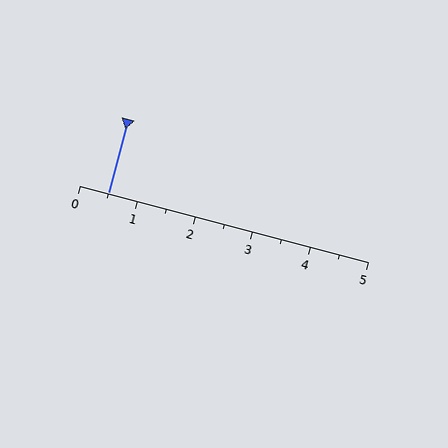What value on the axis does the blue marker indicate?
The marker indicates approximately 0.5.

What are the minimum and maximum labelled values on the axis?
The axis runs from 0 to 5.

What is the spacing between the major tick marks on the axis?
The major ticks are spaced 1 apart.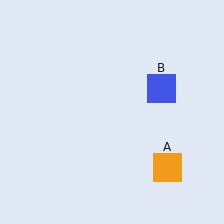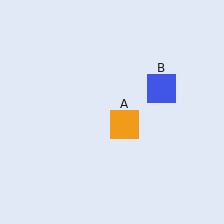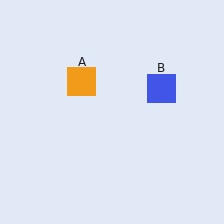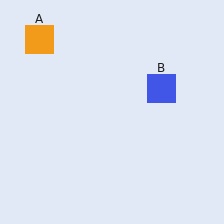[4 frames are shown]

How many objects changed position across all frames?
1 object changed position: orange square (object A).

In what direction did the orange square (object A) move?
The orange square (object A) moved up and to the left.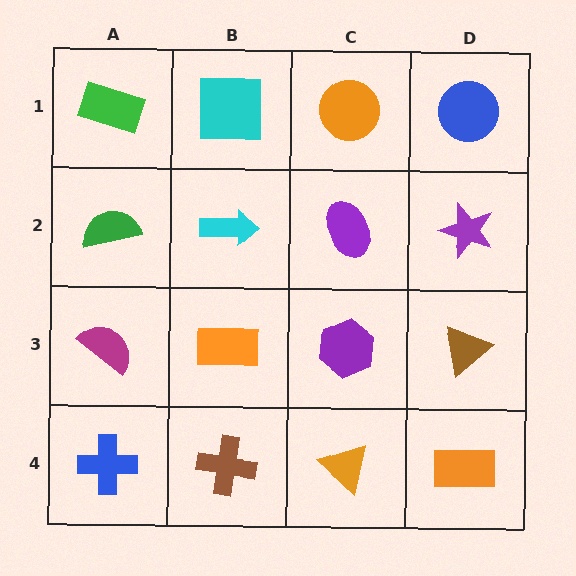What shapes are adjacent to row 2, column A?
A green rectangle (row 1, column A), a magenta semicircle (row 3, column A), a cyan arrow (row 2, column B).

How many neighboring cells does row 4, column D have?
2.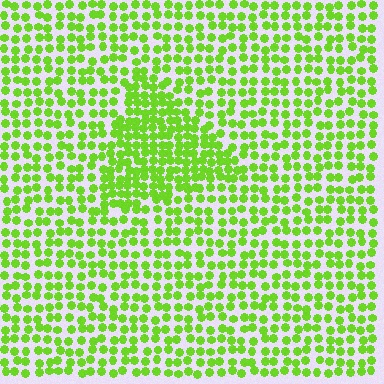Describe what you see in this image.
The image contains small lime elements arranged at two different densities. A triangle-shaped region is visible where the elements are more densely packed than the surrounding area.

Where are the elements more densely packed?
The elements are more densely packed inside the triangle boundary.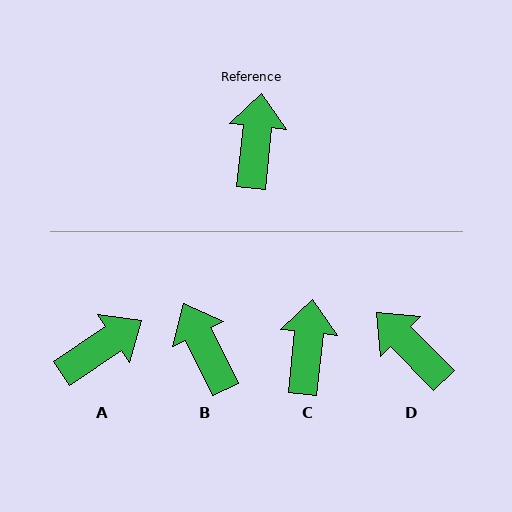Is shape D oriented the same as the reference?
No, it is off by about 51 degrees.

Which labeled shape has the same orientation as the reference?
C.